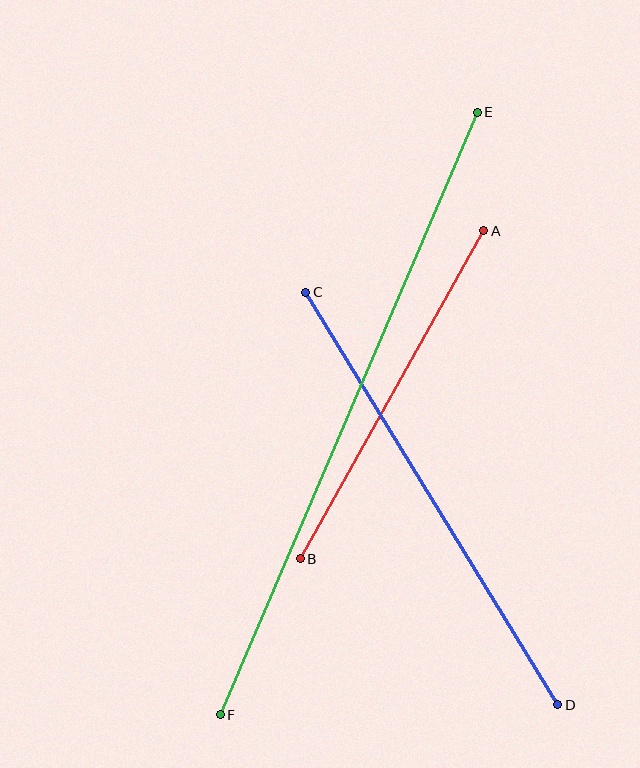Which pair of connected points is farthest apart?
Points E and F are farthest apart.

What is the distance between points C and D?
The distance is approximately 483 pixels.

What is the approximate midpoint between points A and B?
The midpoint is at approximately (392, 395) pixels.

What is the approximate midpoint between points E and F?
The midpoint is at approximately (349, 413) pixels.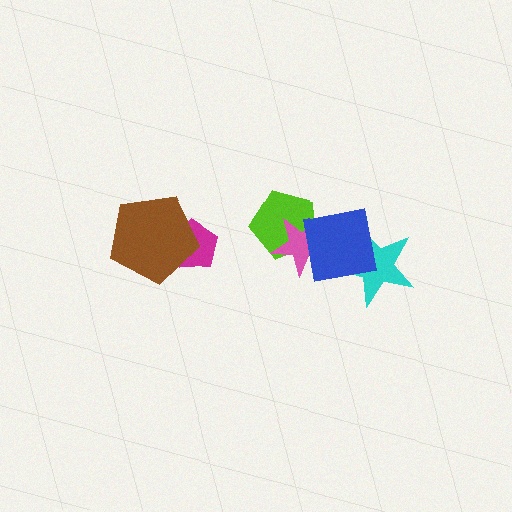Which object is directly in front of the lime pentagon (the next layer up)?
The pink star is directly in front of the lime pentagon.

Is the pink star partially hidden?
Yes, it is partially covered by another shape.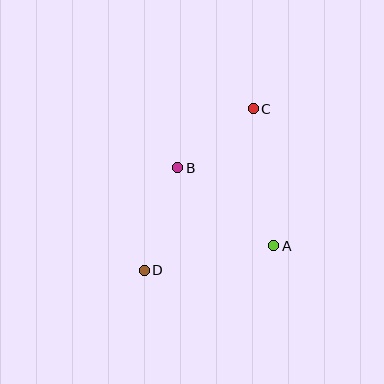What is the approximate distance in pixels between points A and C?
The distance between A and C is approximately 139 pixels.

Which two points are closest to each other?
Points B and C are closest to each other.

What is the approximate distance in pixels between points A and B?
The distance between A and B is approximately 123 pixels.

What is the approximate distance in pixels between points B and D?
The distance between B and D is approximately 108 pixels.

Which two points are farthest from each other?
Points C and D are farthest from each other.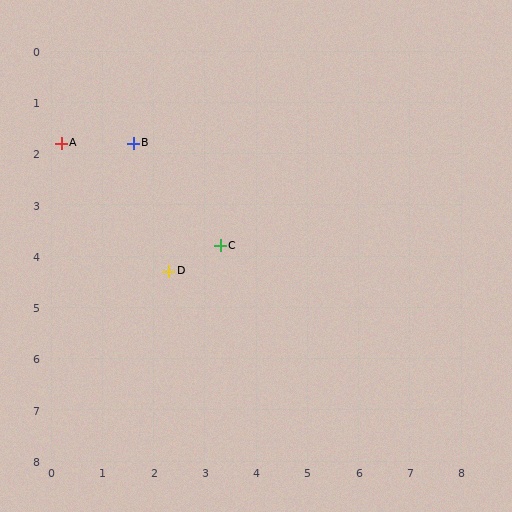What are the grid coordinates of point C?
Point C is at approximately (3.3, 3.8).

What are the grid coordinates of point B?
Point B is at approximately (1.6, 1.8).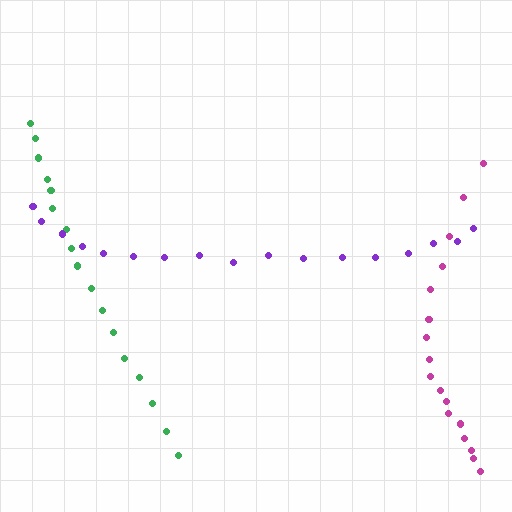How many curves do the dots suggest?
There are 3 distinct paths.